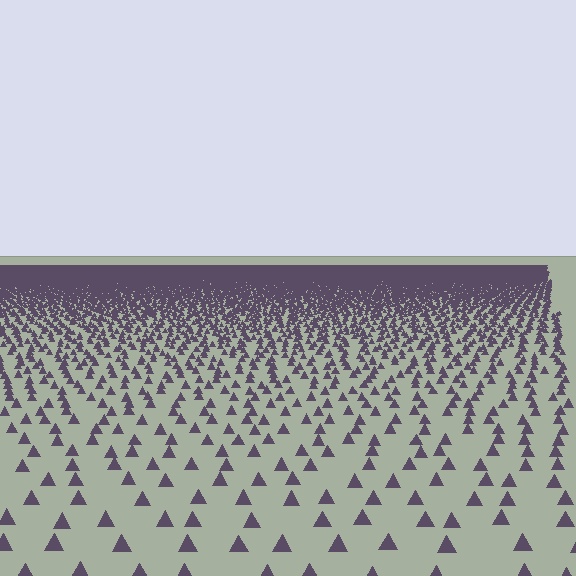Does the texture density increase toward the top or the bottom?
Density increases toward the top.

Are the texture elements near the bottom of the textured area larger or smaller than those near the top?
Larger. Near the bottom, elements are closer to the viewer and appear at a bigger on-screen size.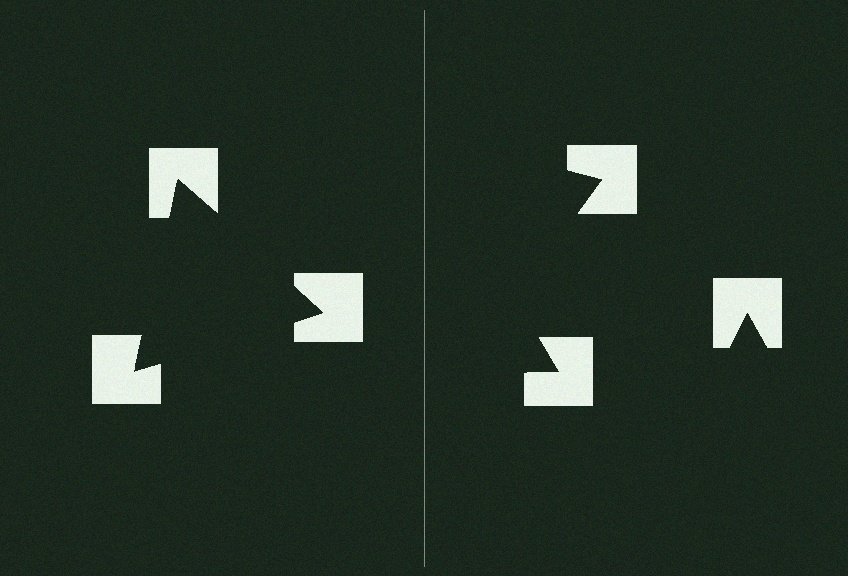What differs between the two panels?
The notched squares are positioned identically on both sides; only the wedge orientations differ. On the left they align to a triangle; on the right they are misaligned.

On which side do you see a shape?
An illusory triangle appears on the left side. On the right side the wedge cuts are rotated, so no coherent shape forms.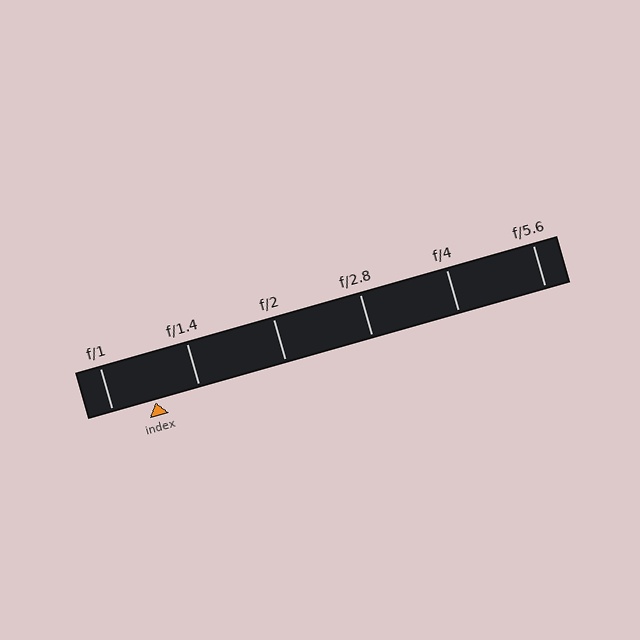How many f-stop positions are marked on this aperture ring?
There are 6 f-stop positions marked.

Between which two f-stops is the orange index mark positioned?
The index mark is between f/1 and f/1.4.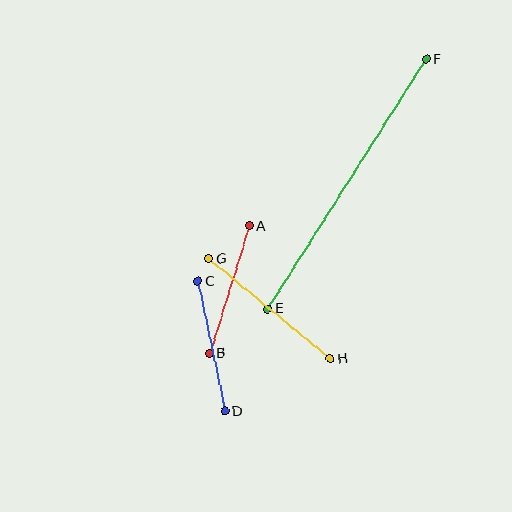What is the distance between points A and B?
The distance is approximately 134 pixels.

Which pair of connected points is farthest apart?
Points E and F are farthest apart.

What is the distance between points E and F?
The distance is approximately 295 pixels.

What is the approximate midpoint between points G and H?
The midpoint is at approximately (269, 309) pixels.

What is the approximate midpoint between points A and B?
The midpoint is at approximately (229, 290) pixels.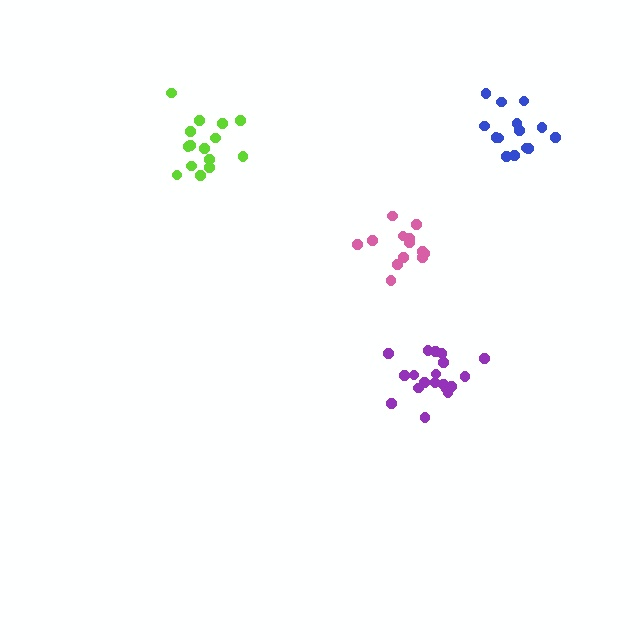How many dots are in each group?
Group 1: 13 dots, Group 2: 14 dots, Group 3: 19 dots, Group 4: 15 dots (61 total).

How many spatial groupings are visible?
There are 4 spatial groupings.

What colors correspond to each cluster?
The clusters are colored: pink, blue, purple, lime.